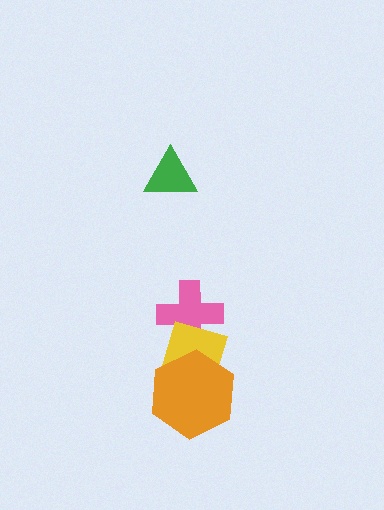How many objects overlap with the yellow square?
2 objects overlap with the yellow square.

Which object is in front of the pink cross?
The yellow square is in front of the pink cross.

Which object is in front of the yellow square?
The orange hexagon is in front of the yellow square.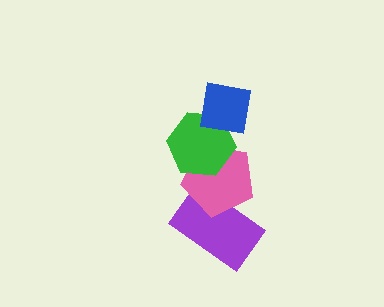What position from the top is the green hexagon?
The green hexagon is 2nd from the top.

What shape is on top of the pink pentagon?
The green hexagon is on top of the pink pentagon.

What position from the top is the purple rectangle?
The purple rectangle is 4th from the top.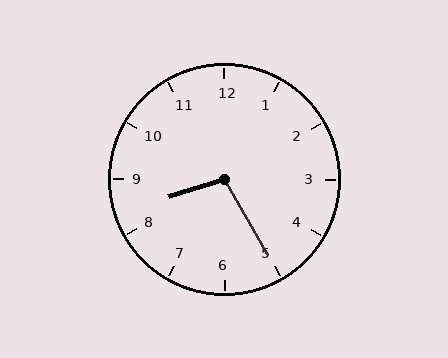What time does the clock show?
8:25.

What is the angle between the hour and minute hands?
Approximately 102 degrees.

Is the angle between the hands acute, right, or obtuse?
It is obtuse.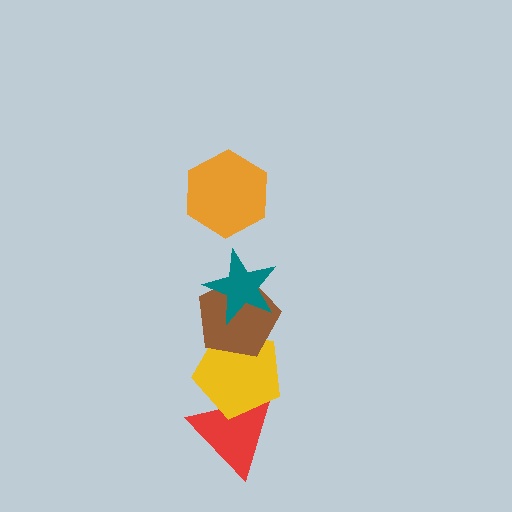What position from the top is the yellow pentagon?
The yellow pentagon is 4th from the top.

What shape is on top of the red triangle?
The yellow pentagon is on top of the red triangle.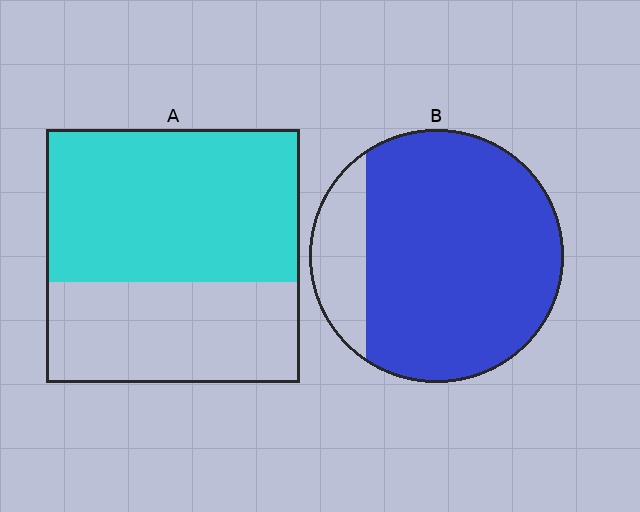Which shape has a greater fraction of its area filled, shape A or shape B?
Shape B.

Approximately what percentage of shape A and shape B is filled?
A is approximately 60% and B is approximately 85%.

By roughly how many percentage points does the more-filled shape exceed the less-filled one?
By roughly 25 percentage points (B over A).